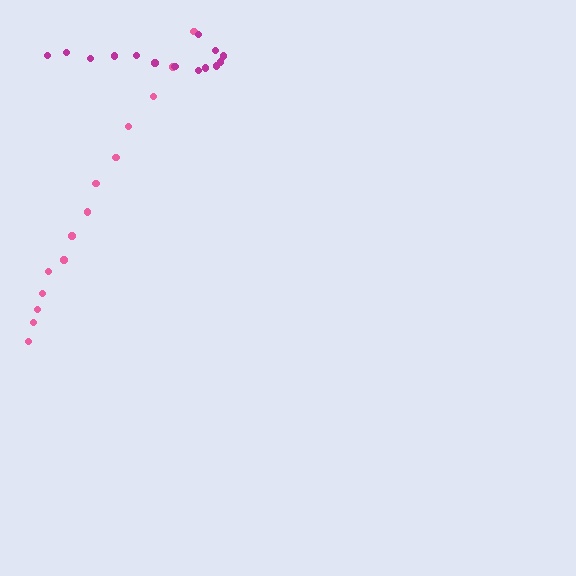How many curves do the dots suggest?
There are 2 distinct paths.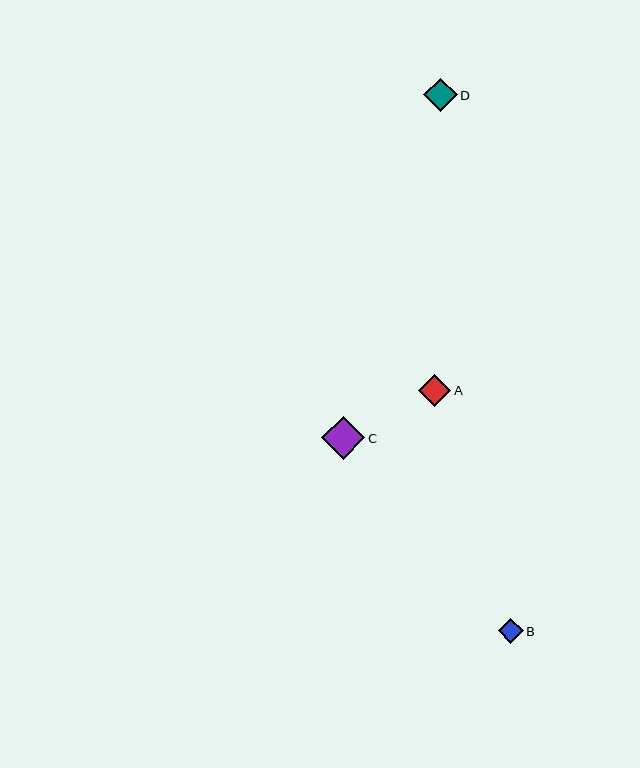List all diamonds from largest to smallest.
From largest to smallest: C, D, A, B.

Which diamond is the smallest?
Diamond B is the smallest with a size of approximately 25 pixels.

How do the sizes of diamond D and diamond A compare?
Diamond D and diamond A are approximately the same size.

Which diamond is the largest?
Diamond C is the largest with a size of approximately 43 pixels.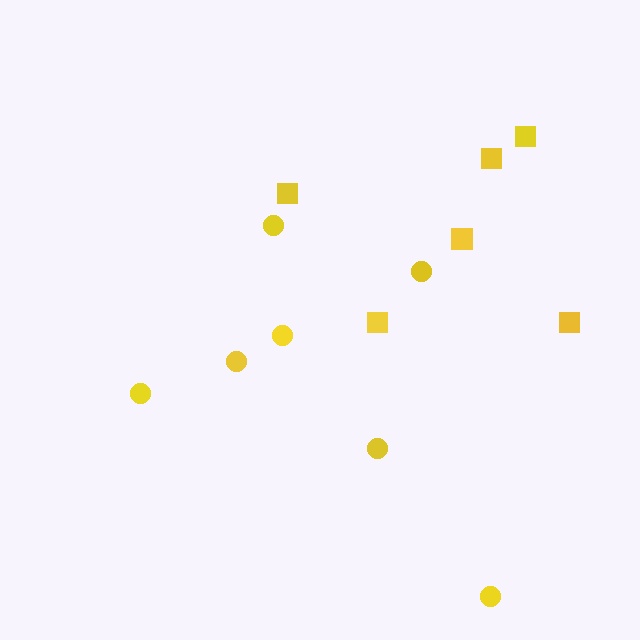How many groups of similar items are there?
There are 2 groups: one group of squares (6) and one group of circles (7).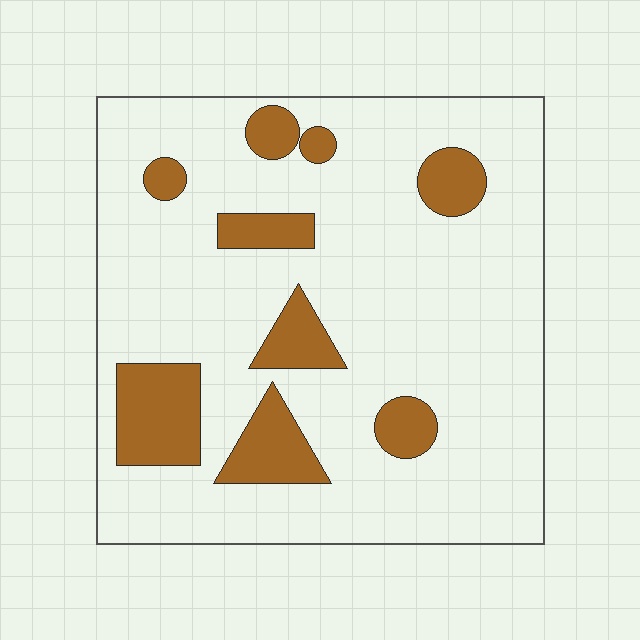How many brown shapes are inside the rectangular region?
9.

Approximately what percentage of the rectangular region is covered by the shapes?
Approximately 15%.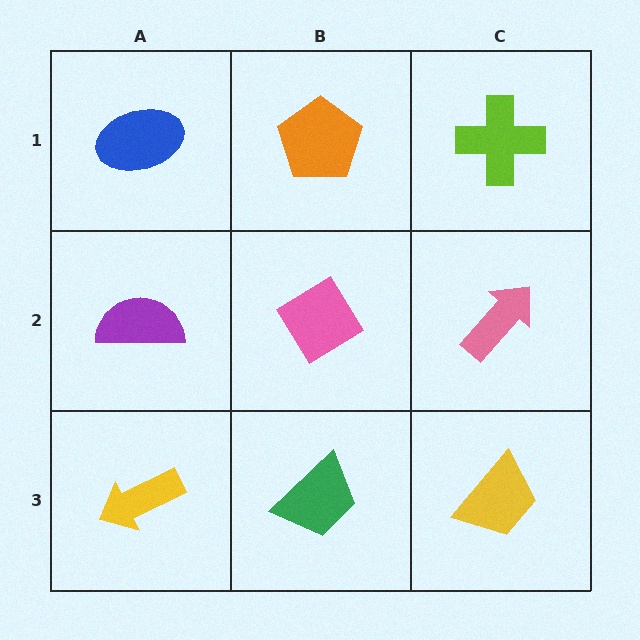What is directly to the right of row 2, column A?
A pink diamond.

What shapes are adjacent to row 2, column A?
A blue ellipse (row 1, column A), a yellow arrow (row 3, column A), a pink diamond (row 2, column B).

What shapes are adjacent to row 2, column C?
A lime cross (row 1, column C), a yellow trapezoid (row 3, column C), a pink diamond (row 2, column B).